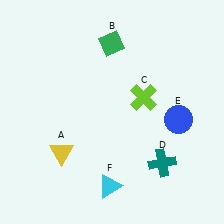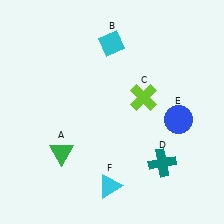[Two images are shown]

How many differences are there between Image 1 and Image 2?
There are 2 differences between the two images.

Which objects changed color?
A changed from yellow to green. B changed from green to cyan.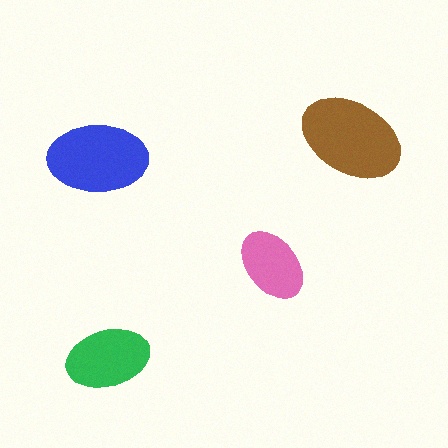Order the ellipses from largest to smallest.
the brown one, the blue one, the green one, the pink one.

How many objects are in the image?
There are 4 objects in the image.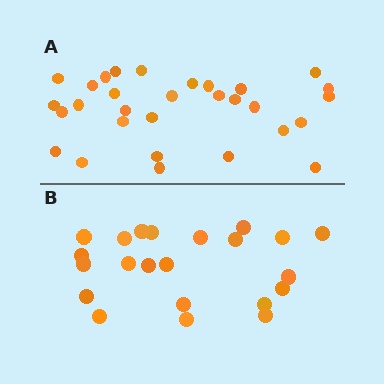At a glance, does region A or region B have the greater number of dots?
Region A (the top region) has more dots.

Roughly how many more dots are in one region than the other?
Region A has roughly 8 or so more dots than region B.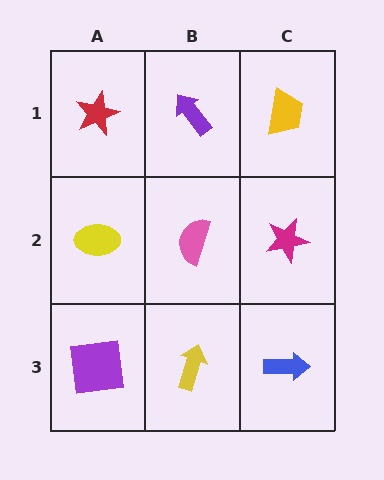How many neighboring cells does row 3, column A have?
2.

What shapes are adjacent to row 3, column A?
A yellow ellipse (row 2, column A), a yellow arrow (row 3, column B).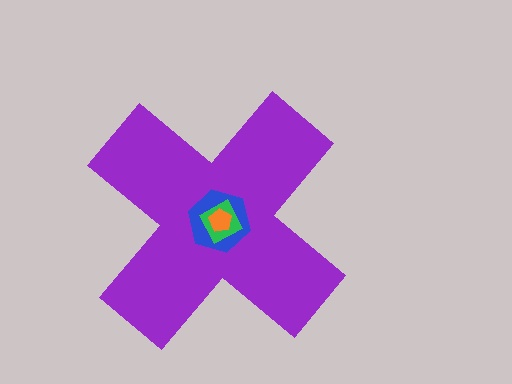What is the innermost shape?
The orange pentagon.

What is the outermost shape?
The purple cross.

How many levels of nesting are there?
4.